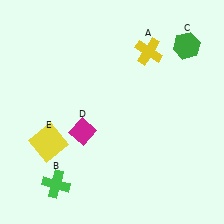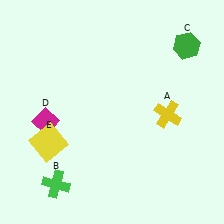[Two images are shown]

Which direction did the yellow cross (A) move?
The yellow cross (A) moved down.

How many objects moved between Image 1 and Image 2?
2 objects moved between the two images.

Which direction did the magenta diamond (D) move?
The magenta diamond (D) moved left.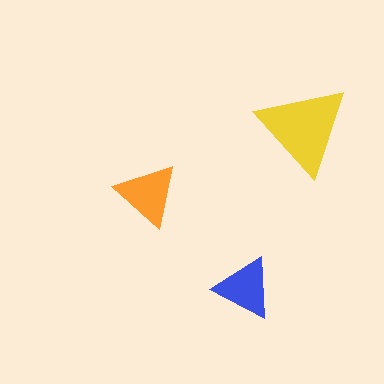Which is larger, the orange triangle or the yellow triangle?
The yellow one.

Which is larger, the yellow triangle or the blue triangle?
The yellow one.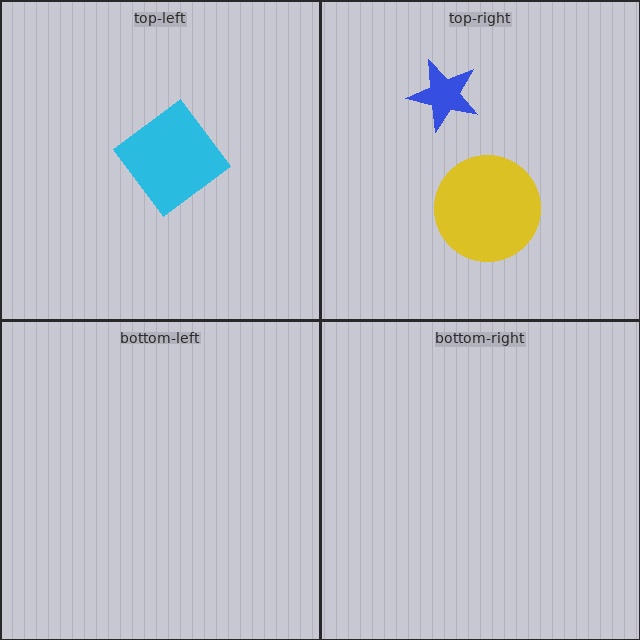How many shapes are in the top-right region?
2.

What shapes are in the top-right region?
The yellow circle, the blue star.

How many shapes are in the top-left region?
1.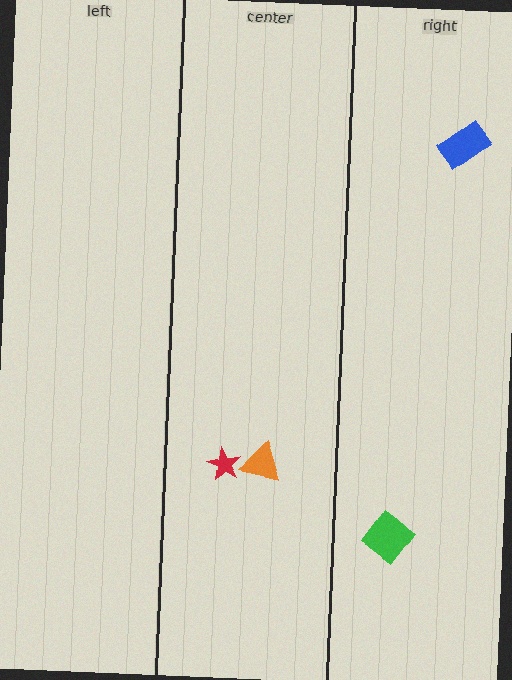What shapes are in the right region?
The green diamond, the blue rectangle.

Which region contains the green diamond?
The right region.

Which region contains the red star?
The center region.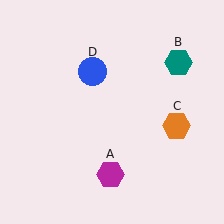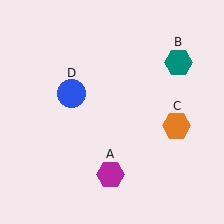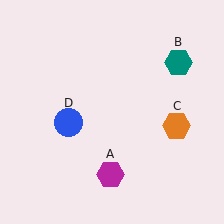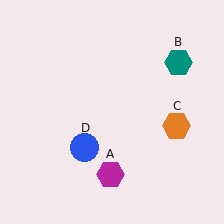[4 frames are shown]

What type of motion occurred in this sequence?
The blue circle (object D) rotated counterclockwise around the center of the scene.